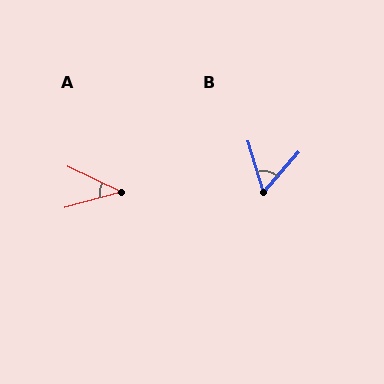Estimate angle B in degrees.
Approximately 57 degrees.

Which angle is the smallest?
A, at approximately 41 degrees.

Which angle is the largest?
B, at approximately 57 degrees.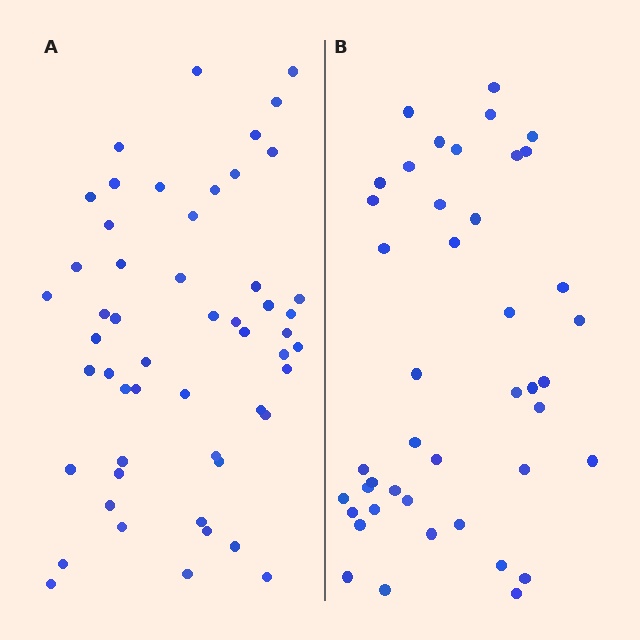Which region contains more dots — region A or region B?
Region A (the left region) has more dots.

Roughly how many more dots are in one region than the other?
Region A has roughly 10 or so more dots than region B.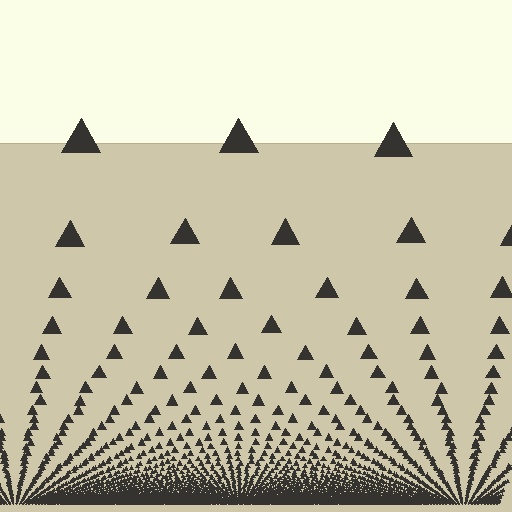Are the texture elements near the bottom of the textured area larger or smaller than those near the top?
Smaller. The gradient is inverted — elements near the bottom are smaller and denser.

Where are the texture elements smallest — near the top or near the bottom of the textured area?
Near the bottom.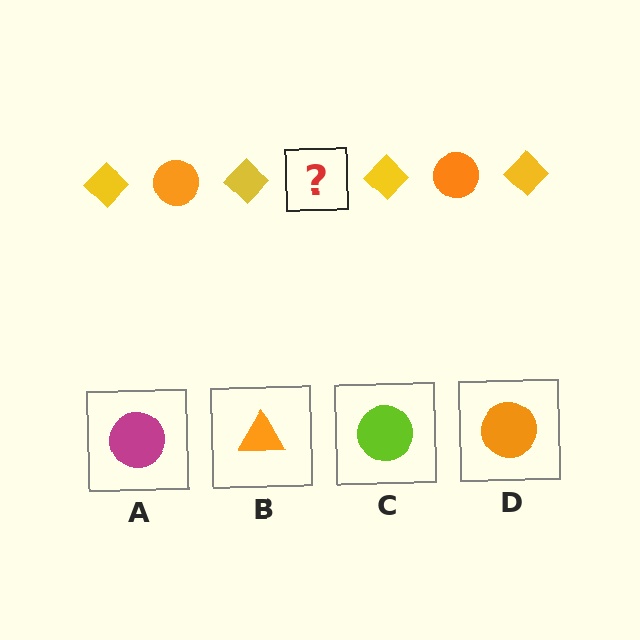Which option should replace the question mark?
Option D.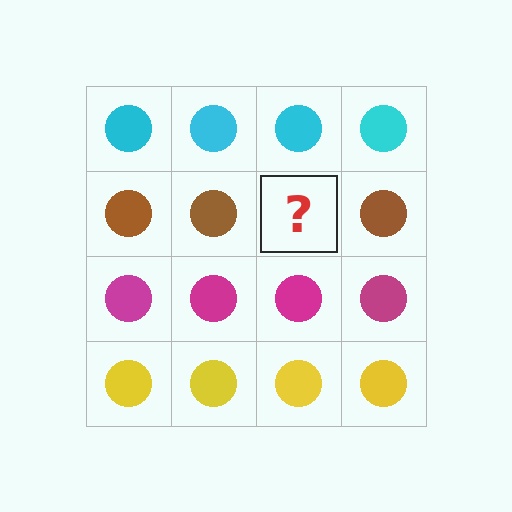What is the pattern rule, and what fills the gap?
The rule is that each row has a consistent color. The gap should be filled with a brown circle.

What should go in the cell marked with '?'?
The missing cell should contain a brown circle.